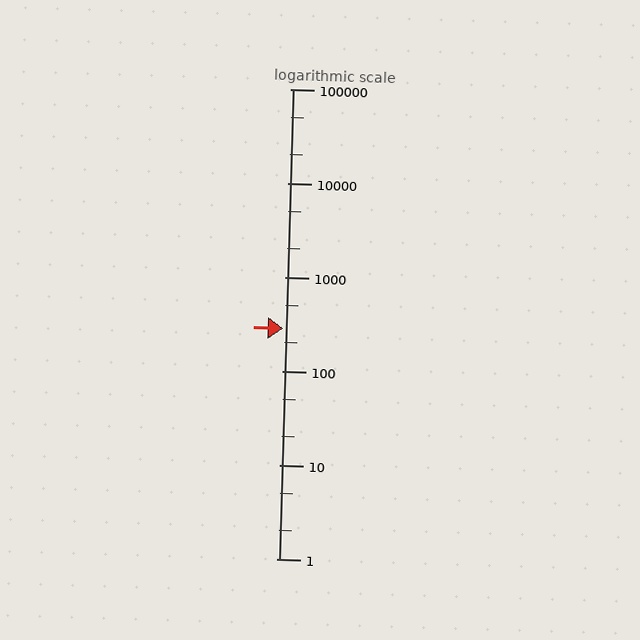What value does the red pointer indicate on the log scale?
The pointer indicates approximately 280.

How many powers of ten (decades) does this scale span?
The scale spans 5 decades, from 1 to 100000.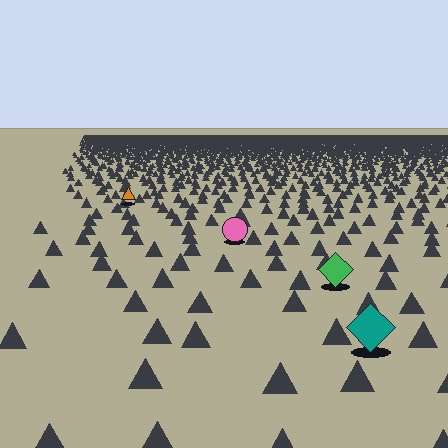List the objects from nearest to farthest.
From nearest to farthest: the teal diamond, the green diamond, the pink circle, the orange triangle.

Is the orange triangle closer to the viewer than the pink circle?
No. The pink circle is closer — you can tell from the texture gradient: the ground texture is coarser near it.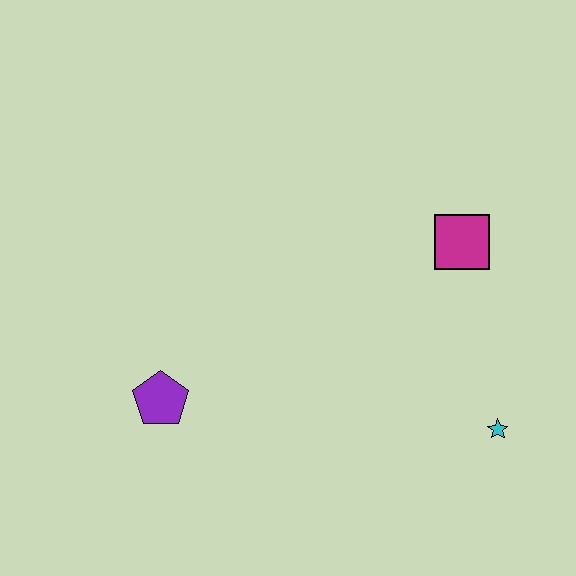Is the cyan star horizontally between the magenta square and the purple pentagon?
No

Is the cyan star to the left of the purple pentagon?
No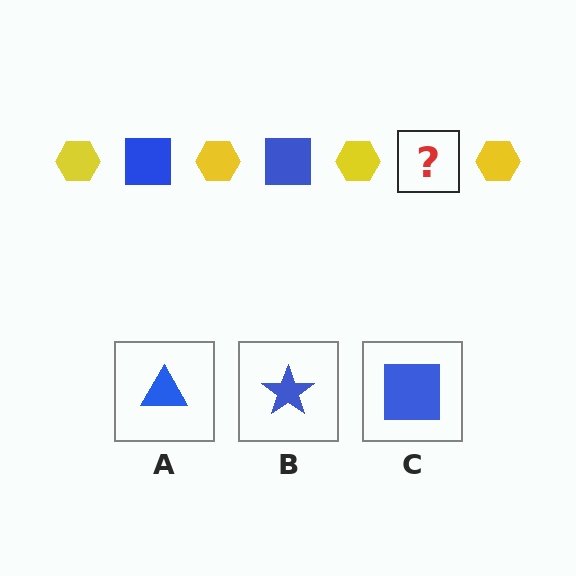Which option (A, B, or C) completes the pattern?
C.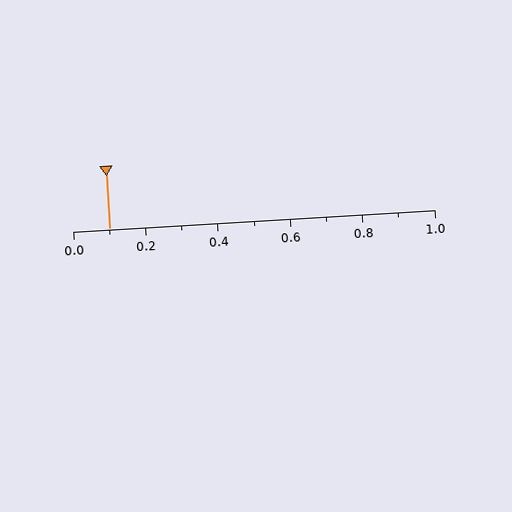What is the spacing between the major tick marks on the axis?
The major ticks are spaced 0.2 apart.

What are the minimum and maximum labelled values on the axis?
The axis runs from 0.0 to 1.0.